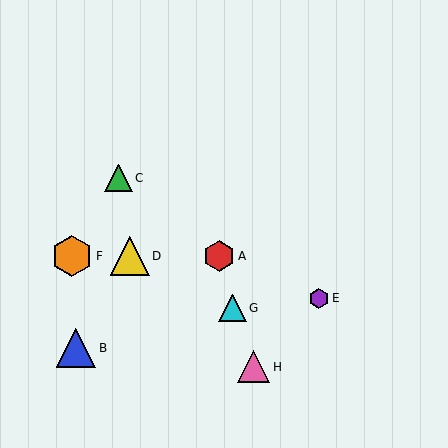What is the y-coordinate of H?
Object H is at y≈367.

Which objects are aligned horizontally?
Objects A, D, F are aligned horizontally.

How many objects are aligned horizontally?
3 objects (A, D, F) are aligned horizontally.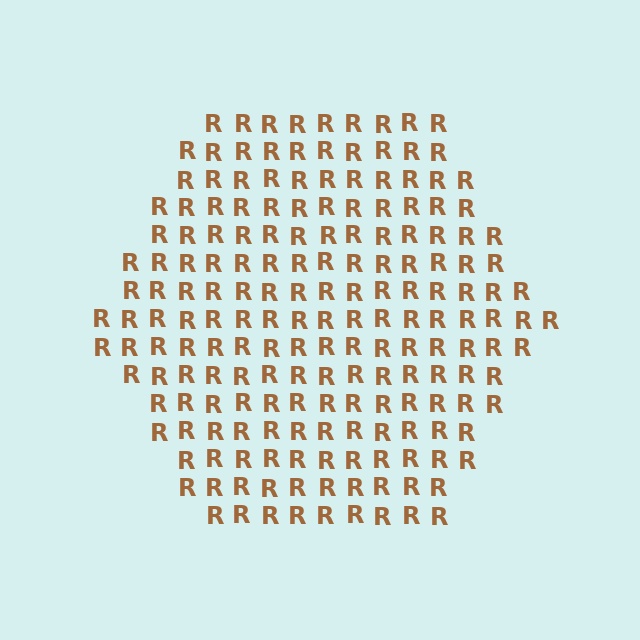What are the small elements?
The small elements are letter R's.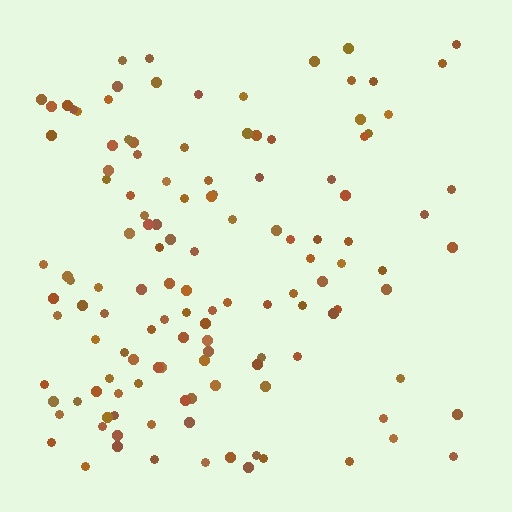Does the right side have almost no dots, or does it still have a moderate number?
Still a moderate number, just noticeably fewer than the left.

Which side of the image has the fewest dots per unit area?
The right.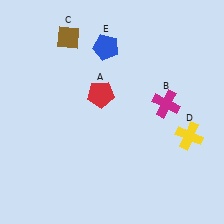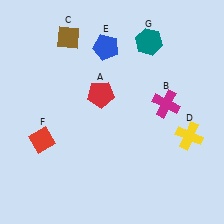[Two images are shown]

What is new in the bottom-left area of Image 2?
A red diamond (F) was added in the bottom-left area of Image 2.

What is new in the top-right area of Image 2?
A teal hexagon (G) was added in the top-right area of Image 2.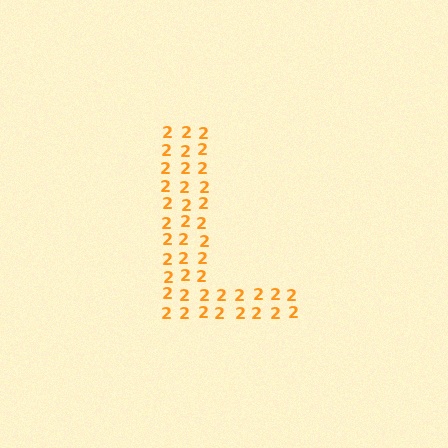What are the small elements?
The small elements are digit 2's.